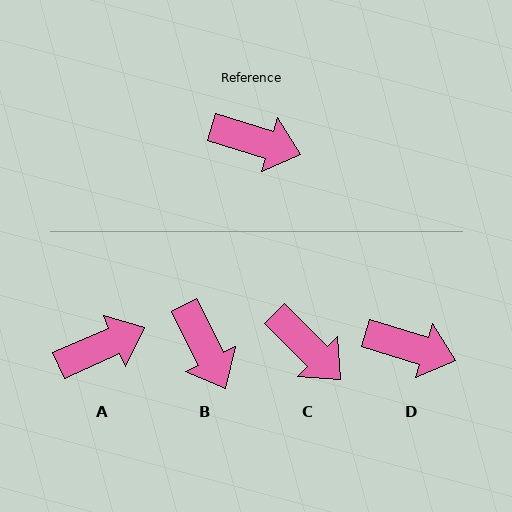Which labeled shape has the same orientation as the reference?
D.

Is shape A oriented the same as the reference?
No, it is off by about 40 degrees.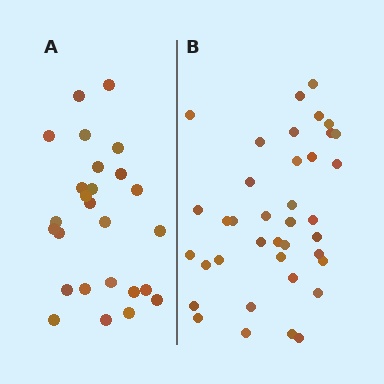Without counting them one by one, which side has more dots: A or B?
Region B (the right region) has more dots.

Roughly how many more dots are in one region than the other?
Region B has roughly 12 or so more dots than region A.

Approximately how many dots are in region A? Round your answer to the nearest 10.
About 30 dots. (The exact count is 26, which rounds to 30.)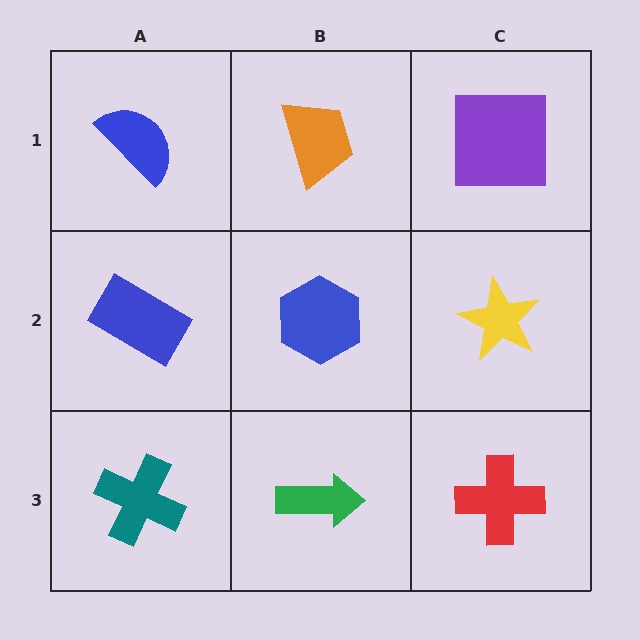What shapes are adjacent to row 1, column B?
A blue hexagon (row 2, column B), a blue semicircle (row 1, column A), a purple square (row 1, column C).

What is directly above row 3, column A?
A blue rectangle.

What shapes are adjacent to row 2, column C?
A purple square (row 1, column C), a red cross (row 3, column C), a blue hexagon (row 2, column B).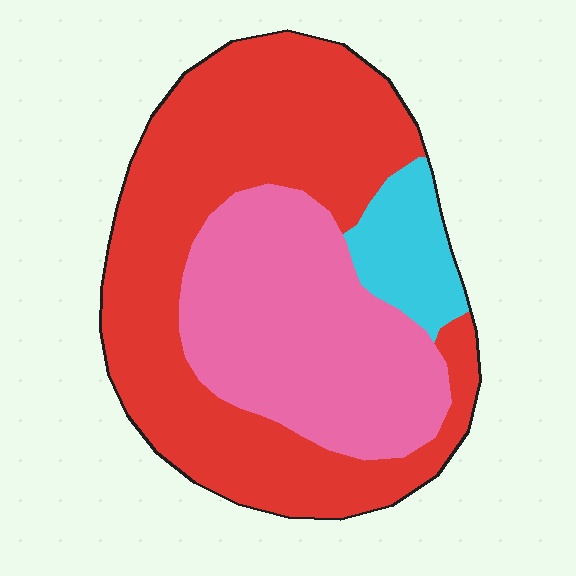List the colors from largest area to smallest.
From largest to smallest: red, pink, cyan.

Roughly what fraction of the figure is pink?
Pink takes up about one third (1/3) of the figure.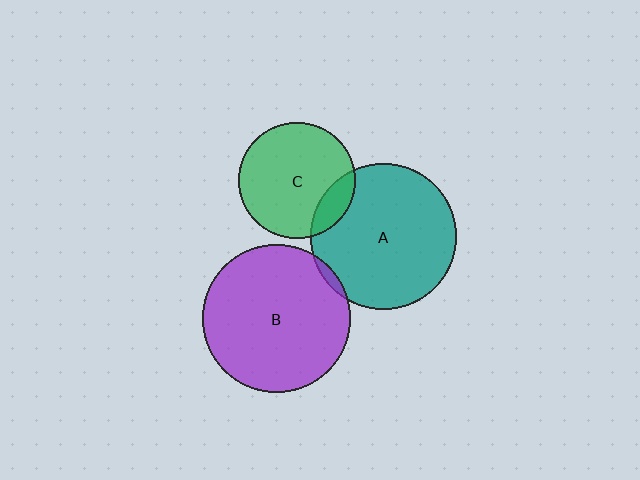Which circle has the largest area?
Circle B (purple).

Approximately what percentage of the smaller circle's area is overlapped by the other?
Approximately 5%.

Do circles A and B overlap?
Yes.